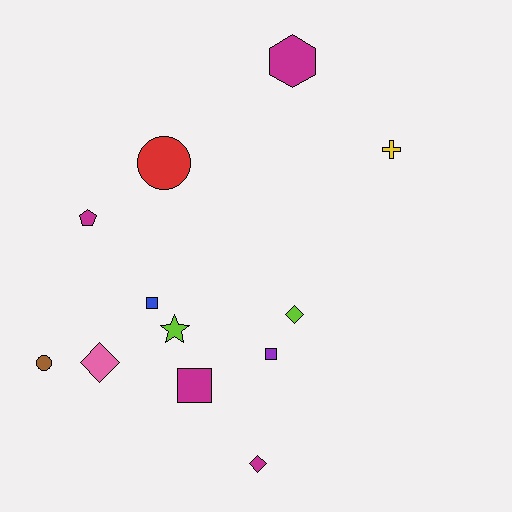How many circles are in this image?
There are 2 circles.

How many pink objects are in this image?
There is 1 pink object.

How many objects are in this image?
There are 12 objects.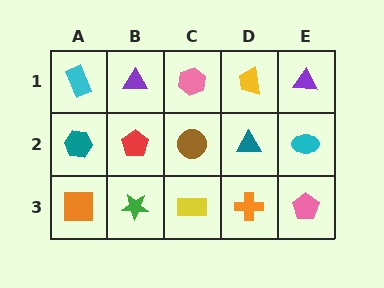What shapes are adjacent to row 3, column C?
A brown circle (row 2, column C), a green star (row 3, column B), an orange cross (row 3, column D).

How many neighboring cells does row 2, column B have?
4.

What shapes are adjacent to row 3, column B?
A red pentagon (row 2, column B), an orange square (row 3, column A), a yellow rectangle (row 3, column C).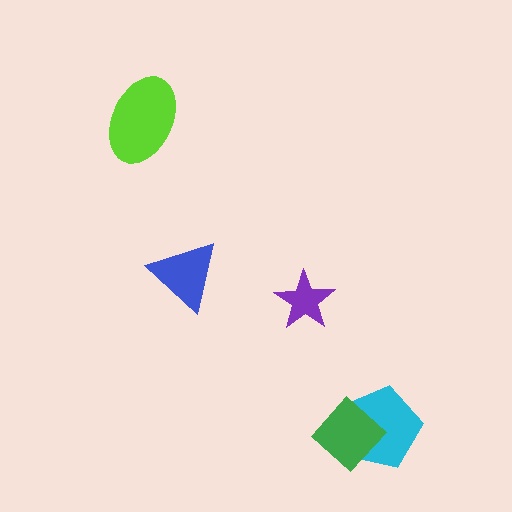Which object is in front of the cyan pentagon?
The green diamond is in front of the cyan pentagon.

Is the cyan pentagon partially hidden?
Yes, it is partially covered by another shape.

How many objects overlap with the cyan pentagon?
1 object overlaps with the cyan pentagon.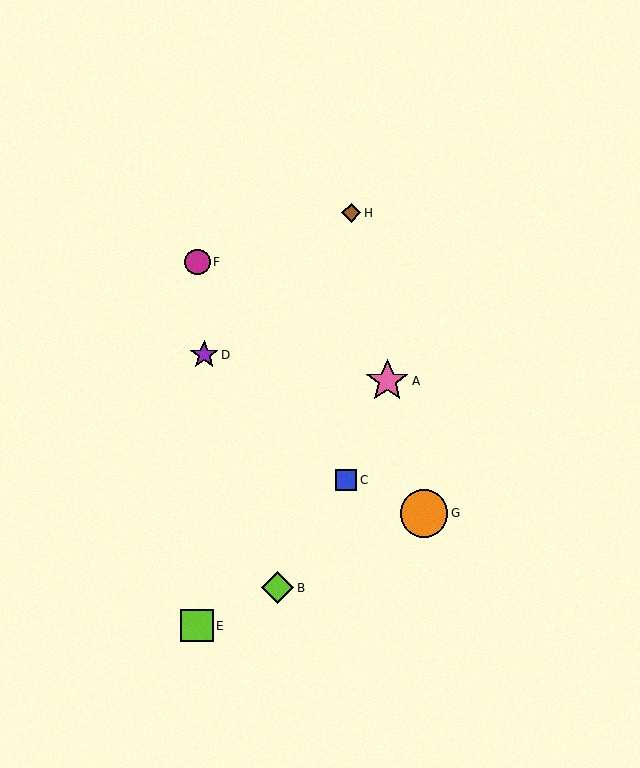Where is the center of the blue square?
The center of the blue square is at (346, 479).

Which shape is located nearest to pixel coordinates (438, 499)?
The orange circle (labeled G) at (424, 513) is nearest to that location.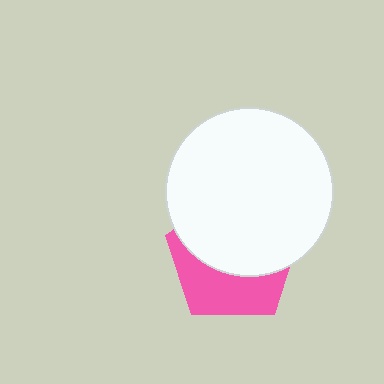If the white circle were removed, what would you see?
You would see the complete pink pentagon.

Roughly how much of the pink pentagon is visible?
A small part of it is visible (roughly 41%).